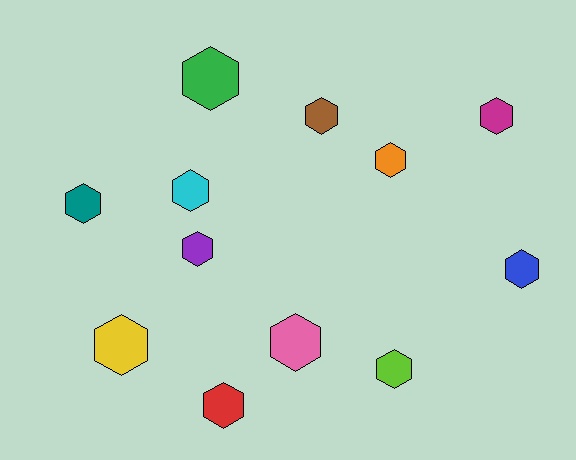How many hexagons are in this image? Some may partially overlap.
There are 12 hexagons.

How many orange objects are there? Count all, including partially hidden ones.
There is 1 orange object.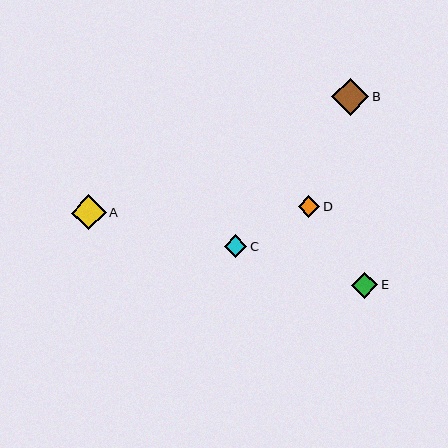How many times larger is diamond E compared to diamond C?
Diamond E is approximately 1.2 times the size of diamond C.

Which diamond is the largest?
Diamond B is the largest with a size of approximately 37 pixels.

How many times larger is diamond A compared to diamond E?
Diamond A is approximately 1.3 times the size of diamond E.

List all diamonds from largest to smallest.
From largest to smallest: B, A, E, C, D.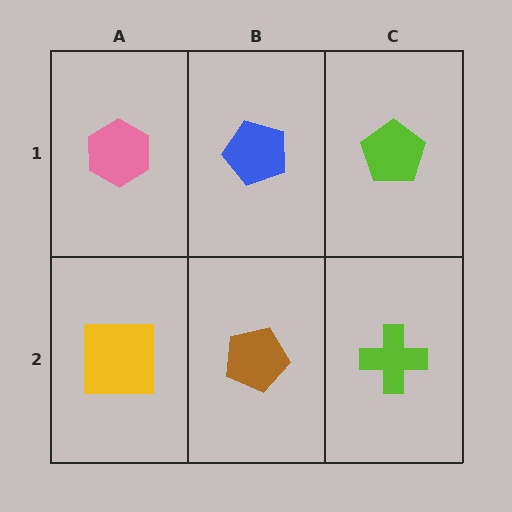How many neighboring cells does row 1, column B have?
3.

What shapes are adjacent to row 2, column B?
A blue pentagon (row 1, column B), a yellow square (row 2, column A), a lime cross (row 2, column C).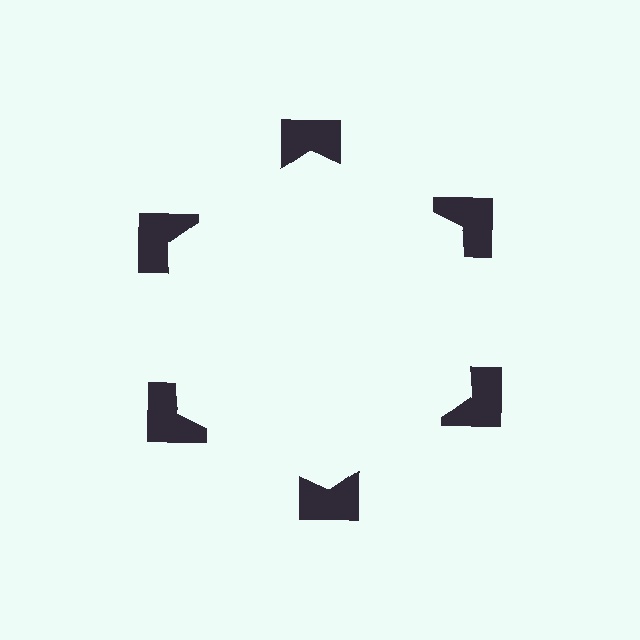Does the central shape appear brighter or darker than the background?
It typically appears slightly brighter than the background, even though no actual brightness change is drawn.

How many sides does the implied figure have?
6 sides.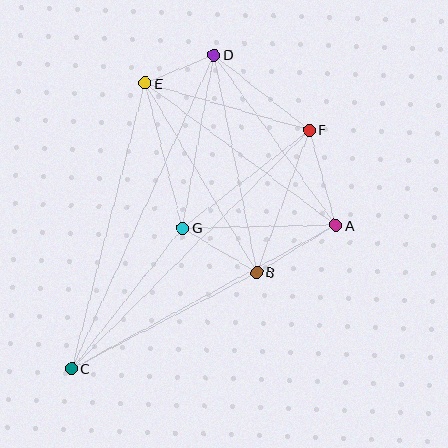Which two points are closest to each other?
Points D and E are closest to each other.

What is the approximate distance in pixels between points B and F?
The distance between B and F is approximately 152 pixels.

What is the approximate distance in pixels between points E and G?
The distance between E and G is approximately 150 pixels.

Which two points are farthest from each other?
Points C and D are farthest from each other.